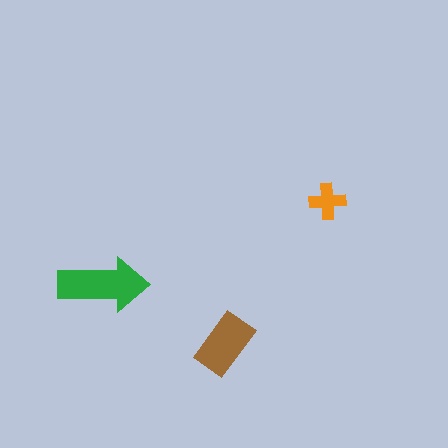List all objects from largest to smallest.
The green arrow, the brown rectangle, the orange cross.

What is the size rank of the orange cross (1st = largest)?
3rd.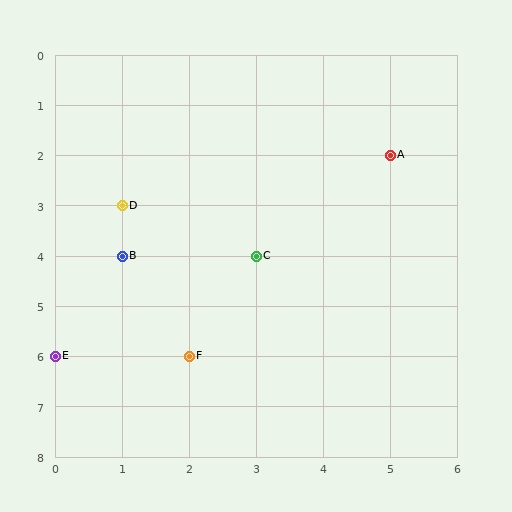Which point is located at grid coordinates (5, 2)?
Point A is at (5, 2).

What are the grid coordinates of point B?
Point B is at grid coordinates (1, 4).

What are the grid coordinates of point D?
Point D is at grid coordinates (1, 3).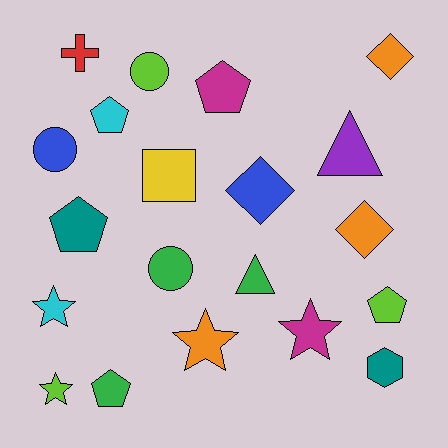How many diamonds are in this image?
There are 3 diamonds.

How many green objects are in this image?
There are 3 green objects.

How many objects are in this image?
There are 20 objects.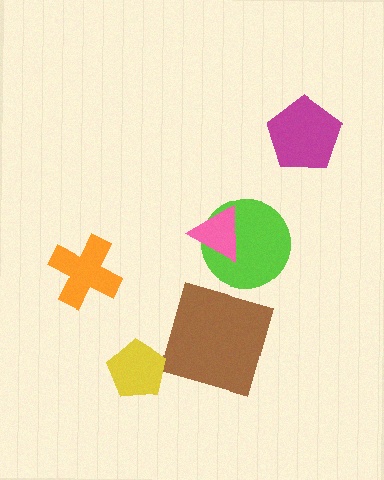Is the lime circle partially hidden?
Yes, it is partially covered by another shape.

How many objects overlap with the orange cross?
0 objects overlap with the orange cross.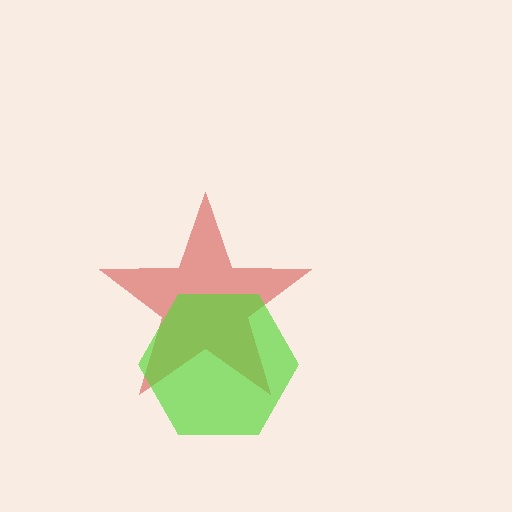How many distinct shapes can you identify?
There are 2 distinct shapes: a red star, a lime hexagon.